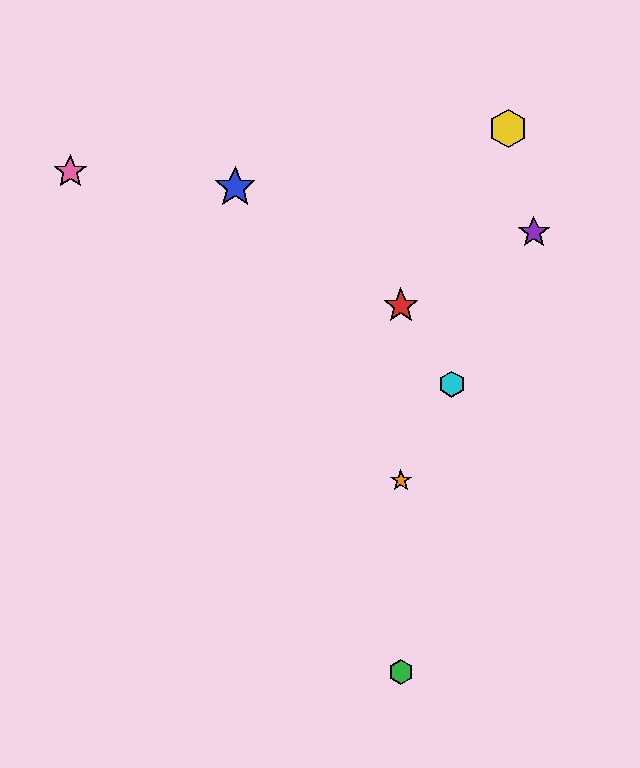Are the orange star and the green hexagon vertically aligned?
Yes, both are at x≈401.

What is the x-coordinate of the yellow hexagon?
The yellow hexagon is at x≈508.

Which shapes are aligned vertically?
The red star, the green hexagon, the orange star are aligned vertically.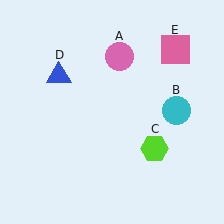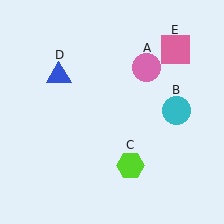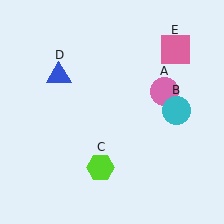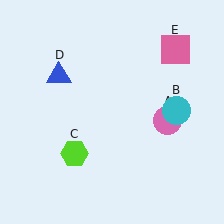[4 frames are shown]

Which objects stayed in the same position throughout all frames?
Cyan circle (object B) and blue triangle (object D) and pink square (object E) remained stationary.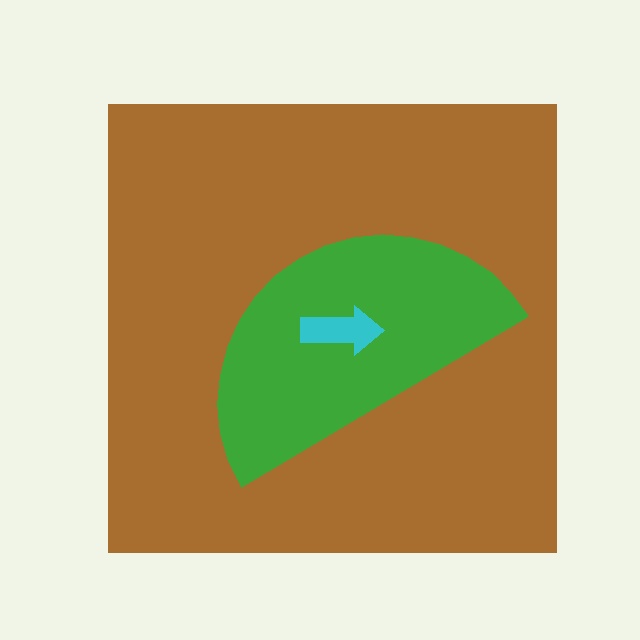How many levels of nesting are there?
3.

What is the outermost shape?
The brown square.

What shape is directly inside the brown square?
The green semicircle.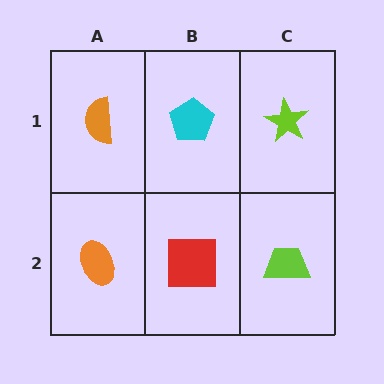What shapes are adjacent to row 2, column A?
An orange semicircle (row 1, column A), a red square (row 2, column B).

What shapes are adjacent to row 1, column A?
An orange ellipse (row 2, column A), a cyan pentagon (row 1, column B).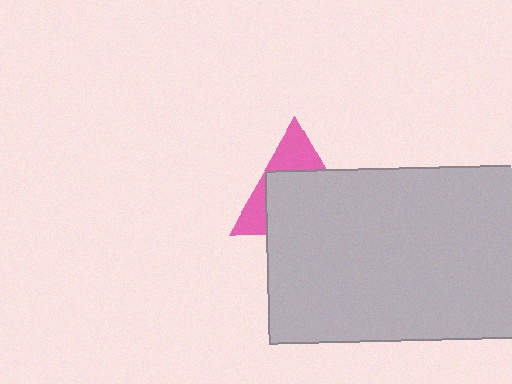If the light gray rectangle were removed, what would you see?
You would see the complete pink triangle.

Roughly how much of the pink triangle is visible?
A small part of it is visible (roughly 37%).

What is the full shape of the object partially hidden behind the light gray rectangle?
The partially hidden object is a pink triangle.